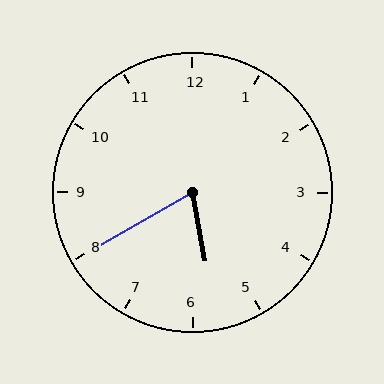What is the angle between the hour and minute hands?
Approximately 70 degrees.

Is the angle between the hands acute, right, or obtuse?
It is acute.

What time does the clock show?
5:40.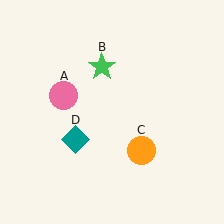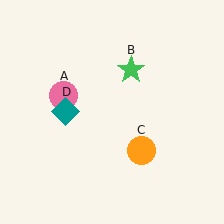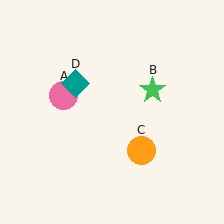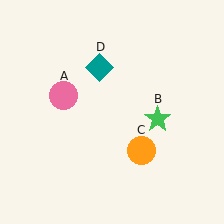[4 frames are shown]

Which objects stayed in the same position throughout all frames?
Pink circle (object A) and orange circle (object C) remained stationary.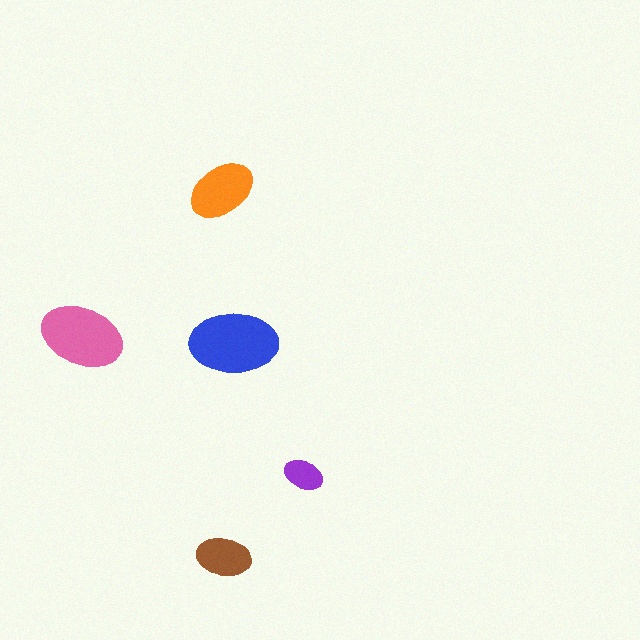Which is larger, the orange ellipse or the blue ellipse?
The blue one.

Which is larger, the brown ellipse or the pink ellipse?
The pink one.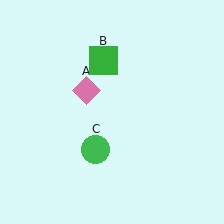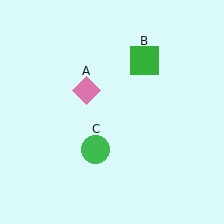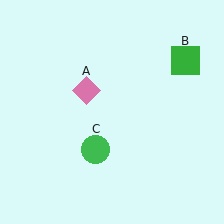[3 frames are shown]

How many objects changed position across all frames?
1 object changed position: green square (object B).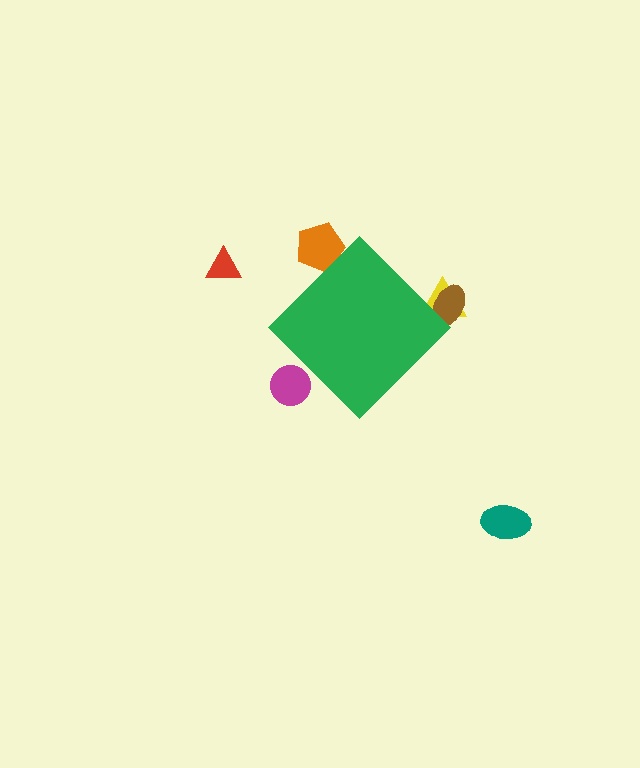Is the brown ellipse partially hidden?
Yes, the brown ellipse is partially hidden behind the green diamond.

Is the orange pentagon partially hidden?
Yes, the orange pentagon is partially hidden behind the green diamond.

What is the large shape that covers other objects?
A green diamond.